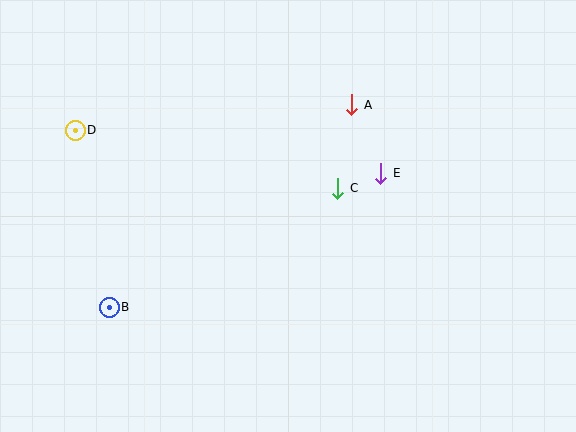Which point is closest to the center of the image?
Point C at (338, 188) is closest to the center.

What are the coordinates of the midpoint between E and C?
The midpoint between E and C is at (359, 181).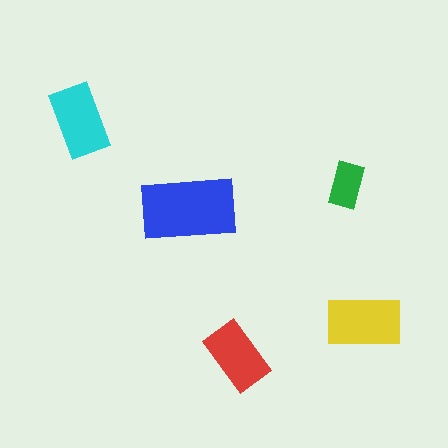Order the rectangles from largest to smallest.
the blue one, the yellow one, the cyan one, the red one, the green one.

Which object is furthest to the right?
The yellow rectangle is rightmost.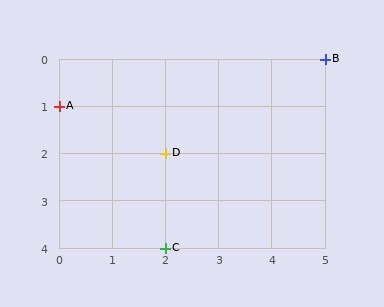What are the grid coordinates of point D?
Point D is at grid coordinates (2, 2).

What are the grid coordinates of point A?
Point A is at grid coordinates (0, 1).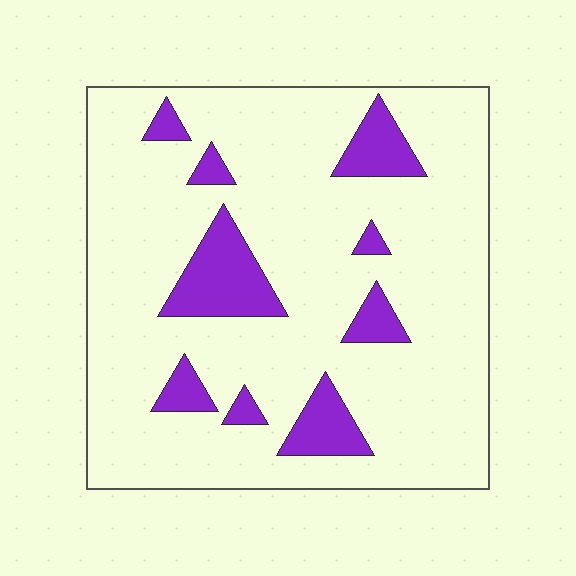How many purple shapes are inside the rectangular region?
9.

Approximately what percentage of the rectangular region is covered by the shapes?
Approximately 15%.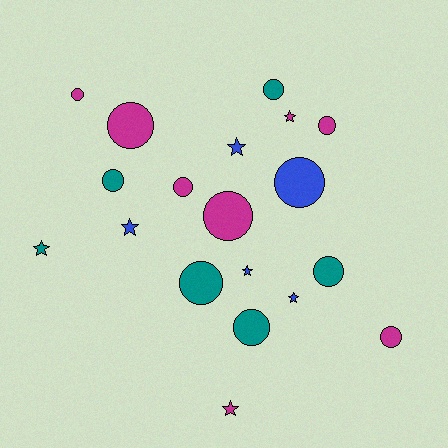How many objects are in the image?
There are 19 objects.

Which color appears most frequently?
Magenta, with 8 objects.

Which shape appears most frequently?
Circle, with 12 objects.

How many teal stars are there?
There is 1 teal star.